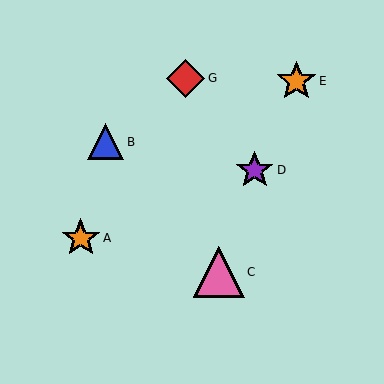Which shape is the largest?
The pink triangle (labeled C) is the largest.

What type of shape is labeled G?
Shape G is a red diamond.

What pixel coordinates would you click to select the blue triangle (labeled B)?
Click at (105, 142) to select the blue triangle B.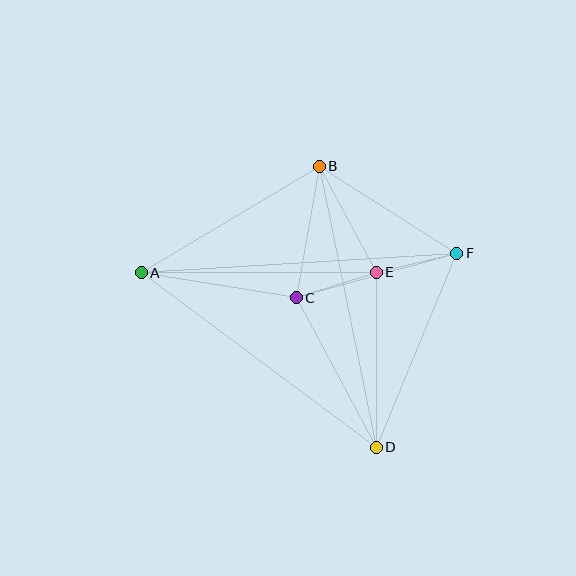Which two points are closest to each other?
Points E and F are closest to each other.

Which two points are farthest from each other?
Points A and F are farthest from each other.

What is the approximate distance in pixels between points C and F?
The distance between C and F is approximately 167 pixels.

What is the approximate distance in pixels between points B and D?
The distance between B and D is approximately 287 pixels.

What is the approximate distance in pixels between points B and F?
The distance between B and F is approximately 163 pixels.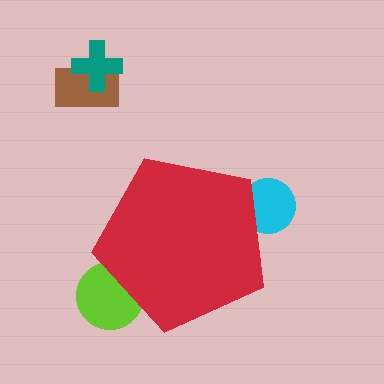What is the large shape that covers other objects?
A red pentagon.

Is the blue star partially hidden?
Yes, the blue star is partially hidden behind the red pentagon.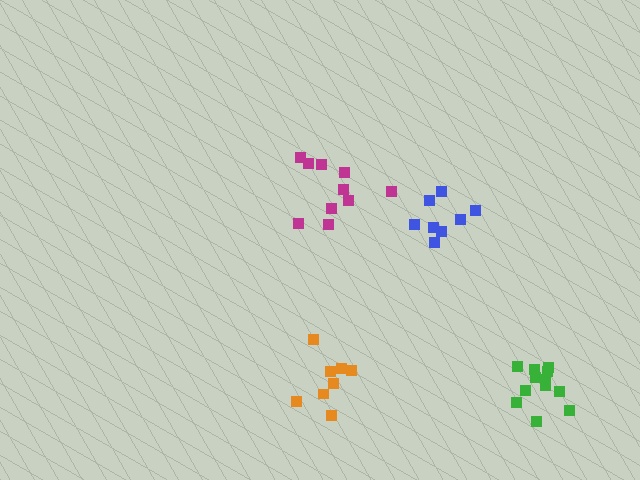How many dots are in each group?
Group 1: 8 dots, Group 2: 12 dots, Group 3: 10 dots, Group 4: 8 dots (38 total).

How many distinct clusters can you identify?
There are 4 distinct clusters.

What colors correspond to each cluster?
The clusters are colored: blue, green, magenta, orange.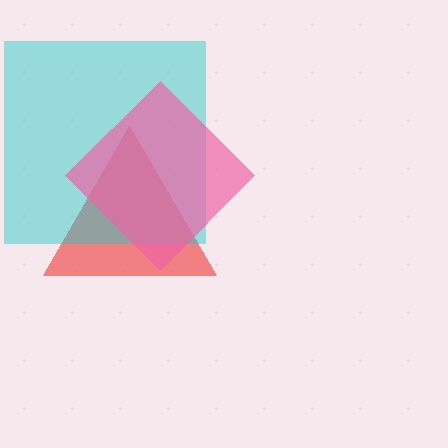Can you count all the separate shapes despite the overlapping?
Yes, there are 3 separate shapes.